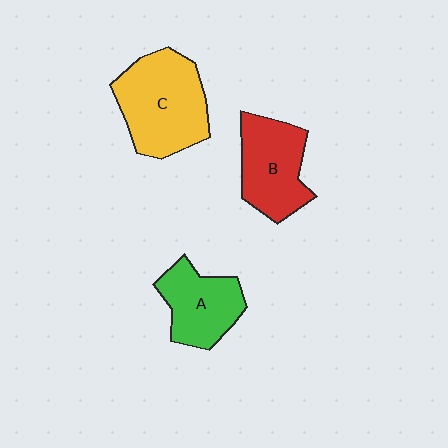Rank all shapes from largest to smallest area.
From largest to smallest: C (yellow), B (red), A (green).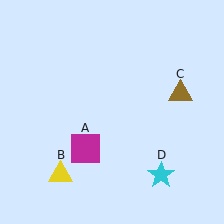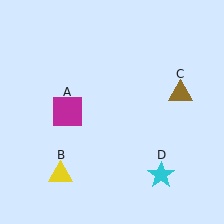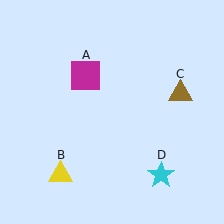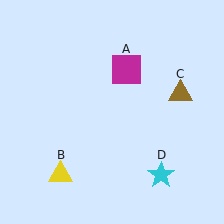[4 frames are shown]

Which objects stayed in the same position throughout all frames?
Yellow triangle (object B) and brown triangle (object C) and cyan star (object D) remained stationary.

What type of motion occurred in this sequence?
The magenta square (object A) rotated clockwise around the center of the scene.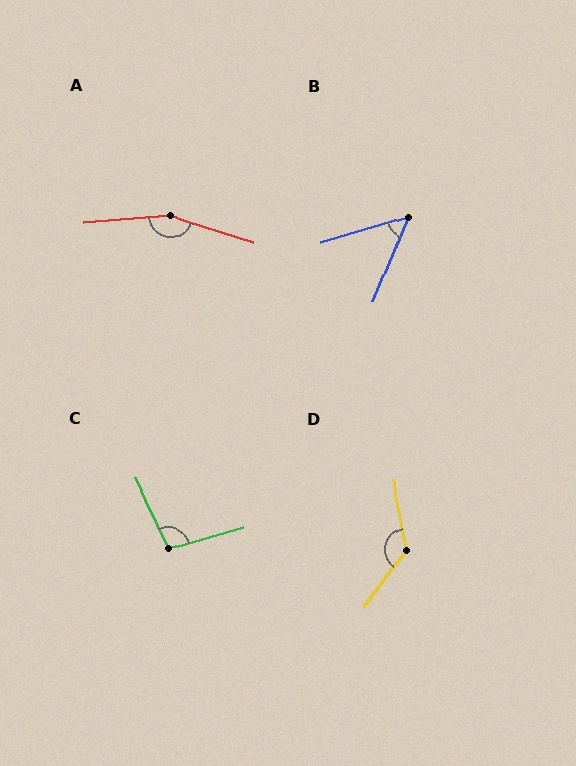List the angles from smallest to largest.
B (52°), C (99°), D (133°), A (158°).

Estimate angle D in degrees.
Approximately 133 degrees.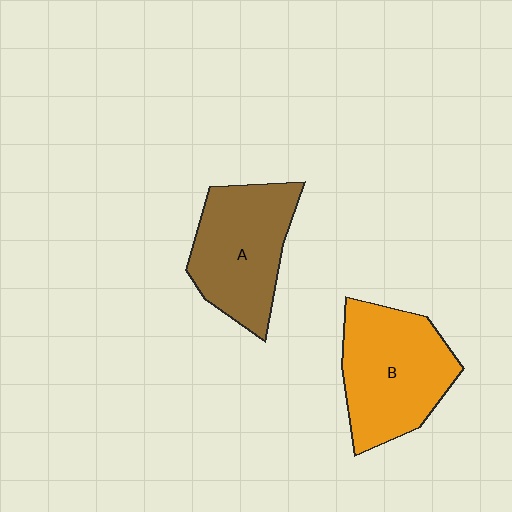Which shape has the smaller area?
Shape A (brown).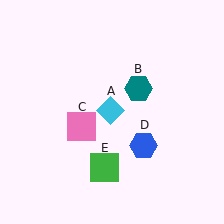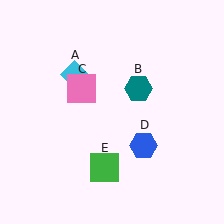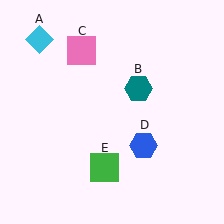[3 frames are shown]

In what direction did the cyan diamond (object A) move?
The cyan diamond (object A) moved up and to the left.